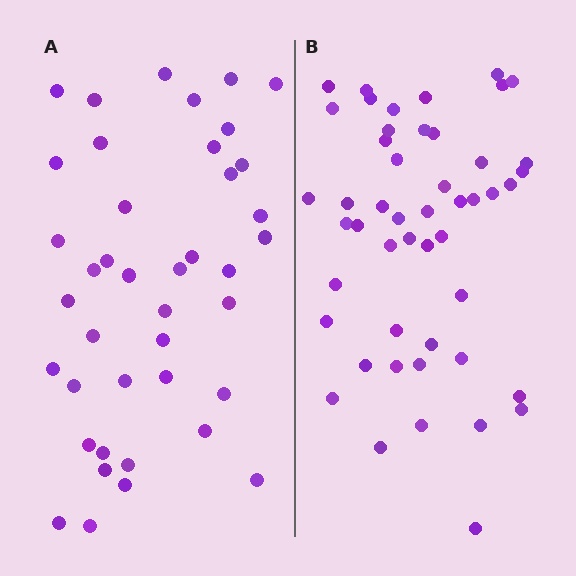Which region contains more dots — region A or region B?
Region B (the right region) has more dots.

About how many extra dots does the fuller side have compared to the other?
Region B has roughly 8 or so more dots than region A.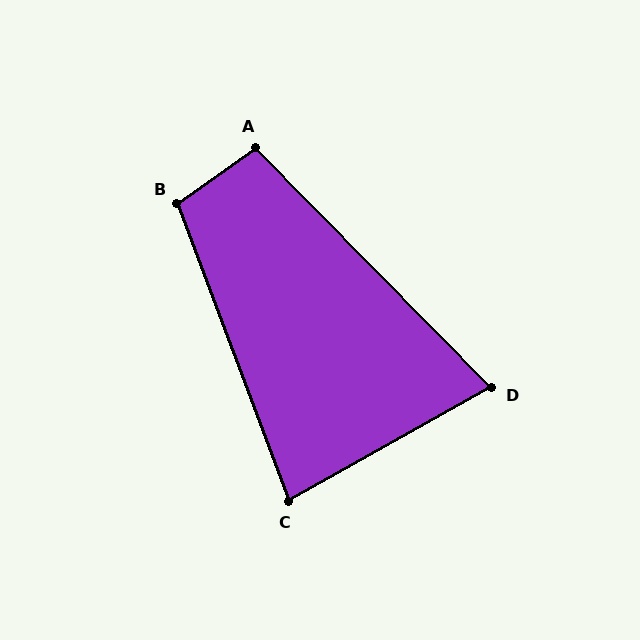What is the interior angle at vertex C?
Approximately 81 degrees (acute).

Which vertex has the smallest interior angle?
D, at approximately 75 degrees.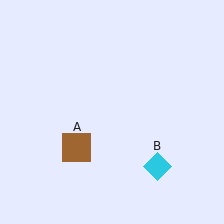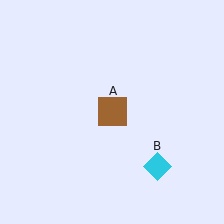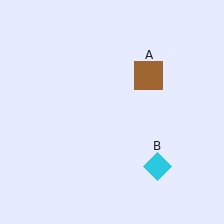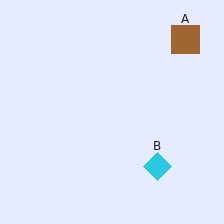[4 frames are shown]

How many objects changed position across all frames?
1 object changed position: brown square (object A).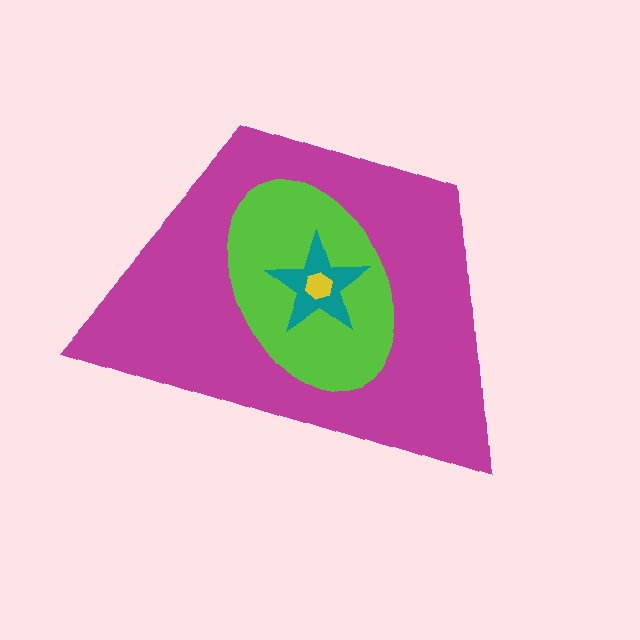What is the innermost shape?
The yellow hexagon.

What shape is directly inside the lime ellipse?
The teal star.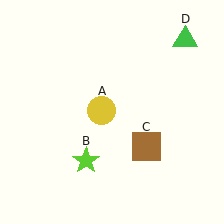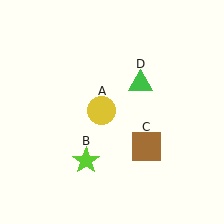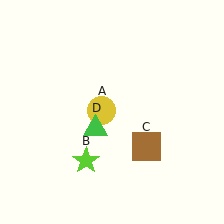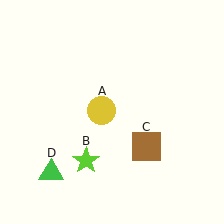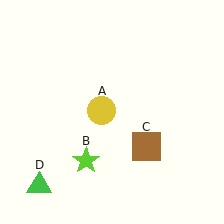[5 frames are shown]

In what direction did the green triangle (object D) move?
The green triangle (object D) moved down and to the left.